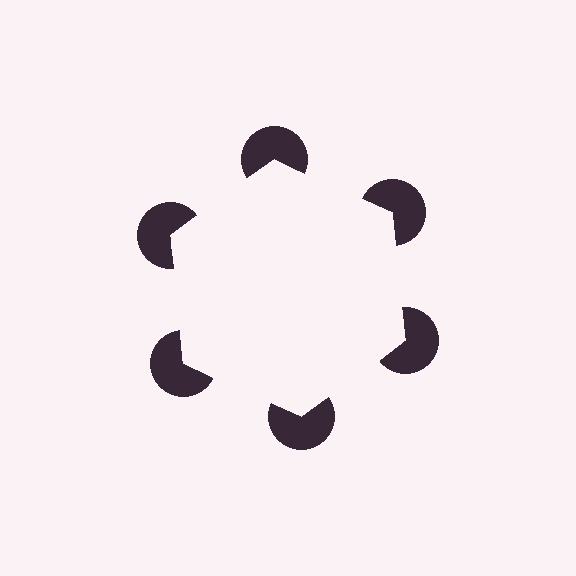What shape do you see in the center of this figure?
An illusory hexagon — its edges are inferred from the aligned wedge cuts in the pac-man discs, not physically drawn.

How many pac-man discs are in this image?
There are 6 — one at each vertex of the illusory hexagon.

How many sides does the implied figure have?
6 sides.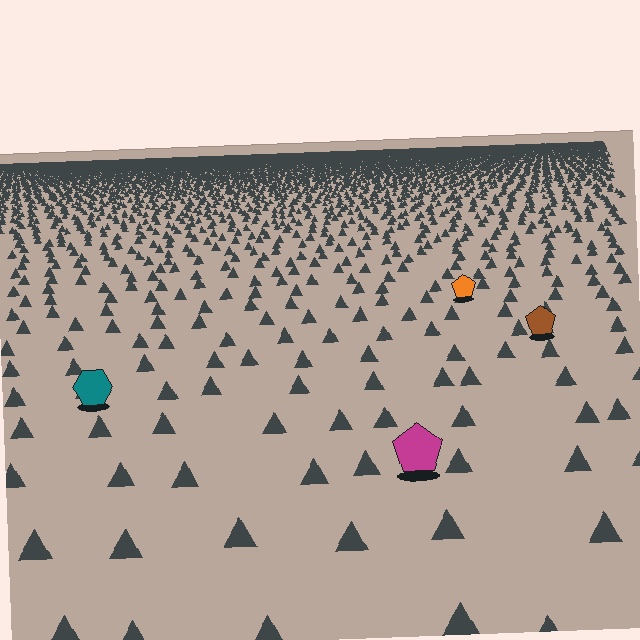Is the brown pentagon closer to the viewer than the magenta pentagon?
No. The magenta pentagon is closer — you can tell from the texture gradient: the ground texture is coarser near it.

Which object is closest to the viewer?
The magenta pentagon is closest. The texture marks near it are larger and more spread out.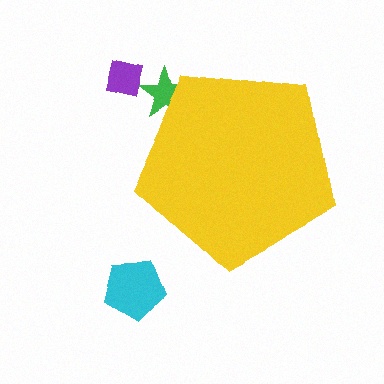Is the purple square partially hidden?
No, the purple square is fully visible.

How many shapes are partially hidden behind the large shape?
1 shape is partially hidden.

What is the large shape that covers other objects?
A yellow pentagon.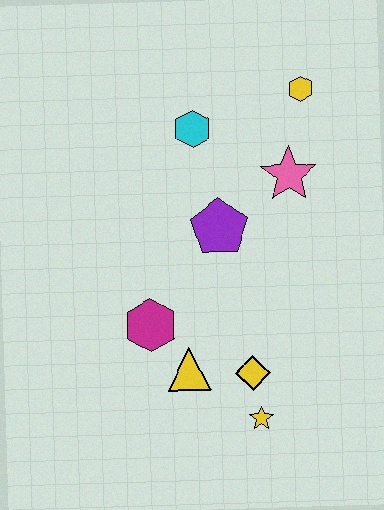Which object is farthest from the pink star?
The yellow star is farthest from the pink star.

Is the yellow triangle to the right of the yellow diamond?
No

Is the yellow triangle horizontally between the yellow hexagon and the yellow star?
No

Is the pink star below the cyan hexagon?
Yes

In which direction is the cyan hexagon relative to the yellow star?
The cyan hexagon is above the yellow star.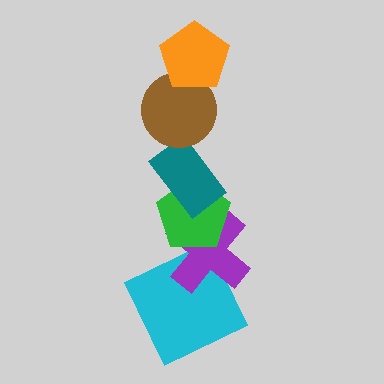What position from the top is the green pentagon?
The green pentagon is 4th from the top.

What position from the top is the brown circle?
The brown circle is 2nd from the top.